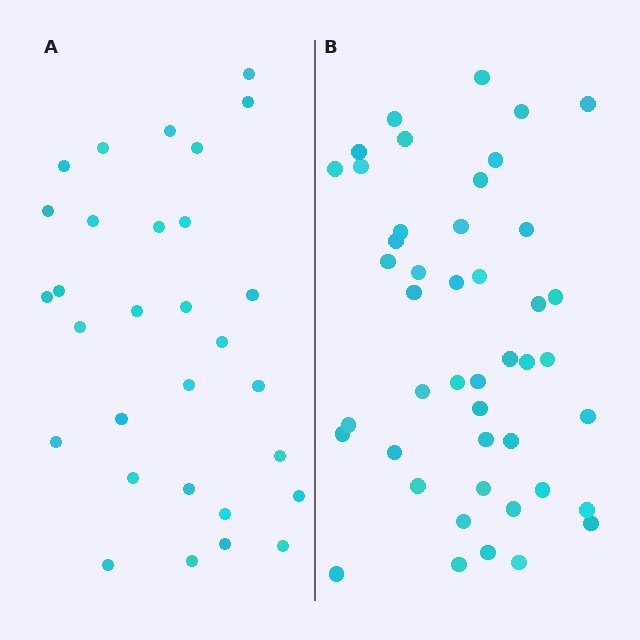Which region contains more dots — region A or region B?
Region B (the right region) has more dots.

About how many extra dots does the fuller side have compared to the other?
Region B has approximately 15 more dots than region A.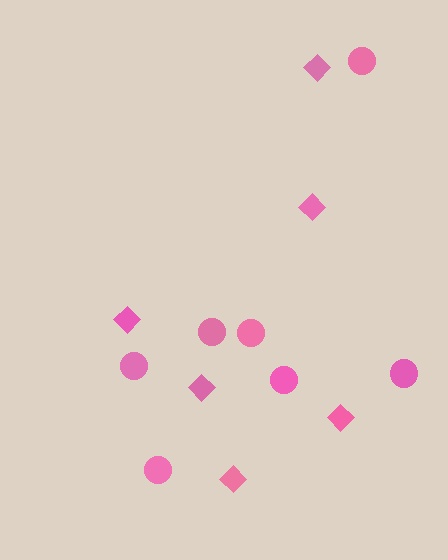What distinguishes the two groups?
There are 2 groups: one group of circles (7) and one group of diamonds (6).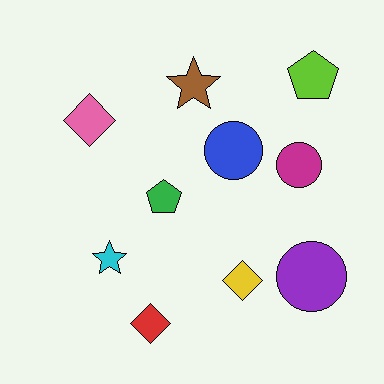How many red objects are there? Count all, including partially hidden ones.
There is 1 red object.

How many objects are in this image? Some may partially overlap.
There are 10 objects.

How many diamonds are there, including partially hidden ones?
There are 3 diamonds.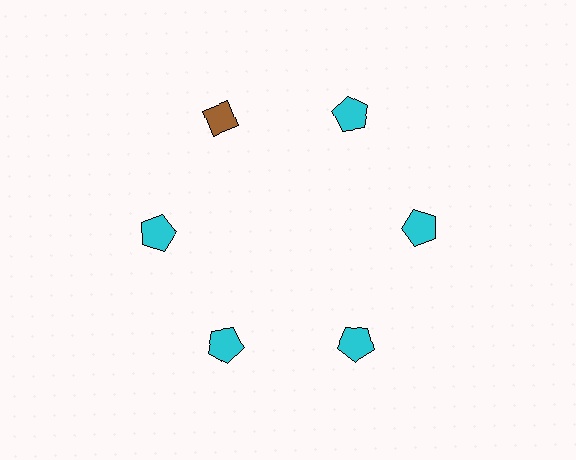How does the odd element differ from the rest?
It differs in both color (brown instead of cyan) and shape (diamond instead of pentagon).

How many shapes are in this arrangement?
There are 6 shapes arranged in a ring pattern.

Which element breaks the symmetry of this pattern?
The brown diamond at roughly the 11 o'clock position breaks the symmetry. All other shapes are cyan pentagons.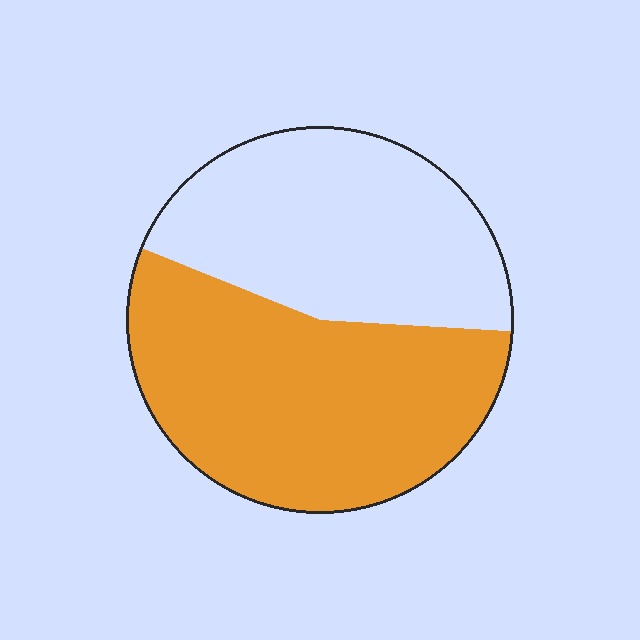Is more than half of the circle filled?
Yes.